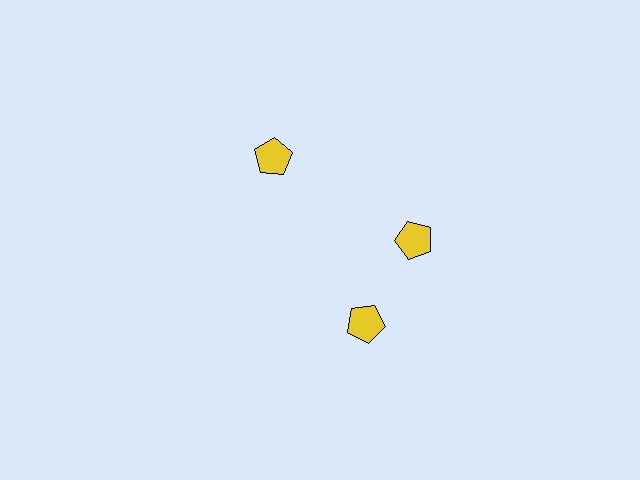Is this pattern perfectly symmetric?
No. The 3 yellow pentagons are arranged in a ring, but one element near the 7 o'clock position is rotated out of alignment along the ring, breaking the 3-fold rotational symmetry.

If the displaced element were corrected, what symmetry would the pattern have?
It would have 3-fold rotational symmetry — the pattern would map onto itself every 120 degrees.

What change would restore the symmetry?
The symmetry would be restored by rotating it back into even spacing with its neighbors so that all 3 pentagons sit at equal angles and equal distance from the center.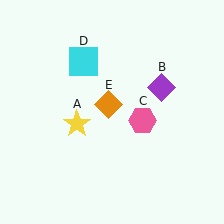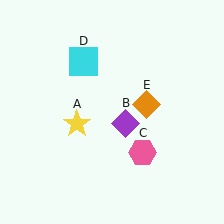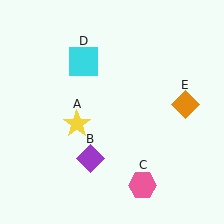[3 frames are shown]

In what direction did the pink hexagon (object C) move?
The pink hexagon (object C) moved down.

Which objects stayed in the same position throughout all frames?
Yellow star (object A) and cyan square (object D) remained stationary.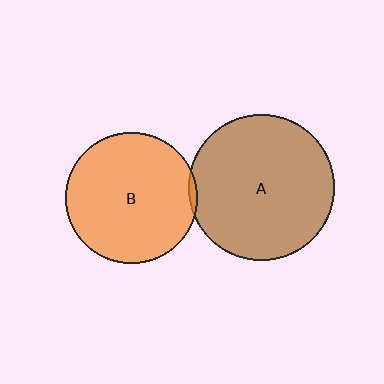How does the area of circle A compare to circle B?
Approximately 1.2 times.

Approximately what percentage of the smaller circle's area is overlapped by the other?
Approximately 5%.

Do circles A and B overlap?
Yes.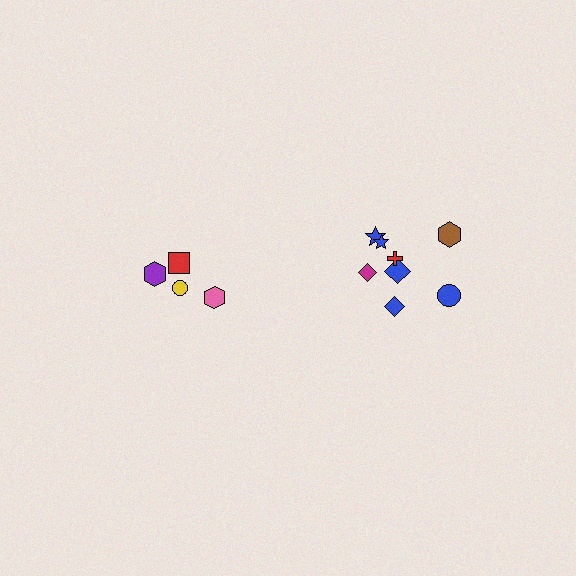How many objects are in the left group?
There are 4 objects.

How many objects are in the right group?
There are 8 objects.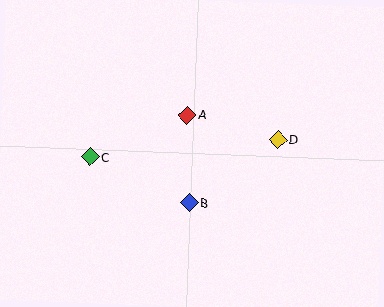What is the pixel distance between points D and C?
The distance between D and C is 188 pixels.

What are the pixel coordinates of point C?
Point C is at (90, 157).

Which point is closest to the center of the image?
Point A at (187, 115) is closest to the center.